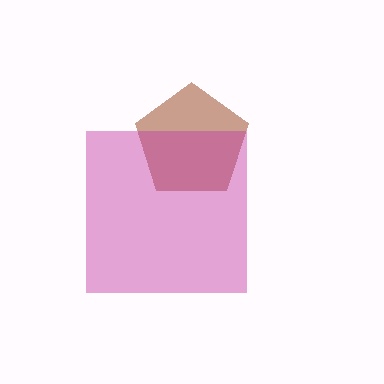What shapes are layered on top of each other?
The layered shapes are: a brown pentagon, a magenta square.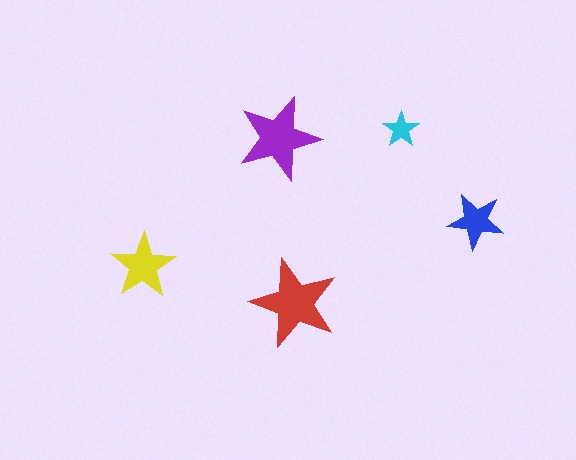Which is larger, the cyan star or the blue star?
The blue one.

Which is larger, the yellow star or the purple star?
The purple one.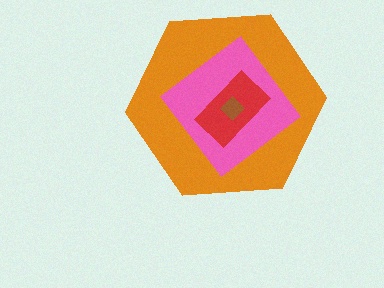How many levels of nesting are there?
4.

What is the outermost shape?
The orange hexagon.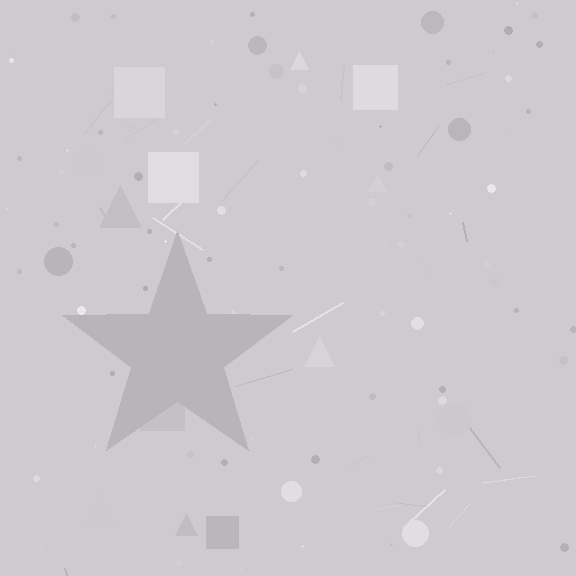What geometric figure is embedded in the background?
A star is embedded in the background.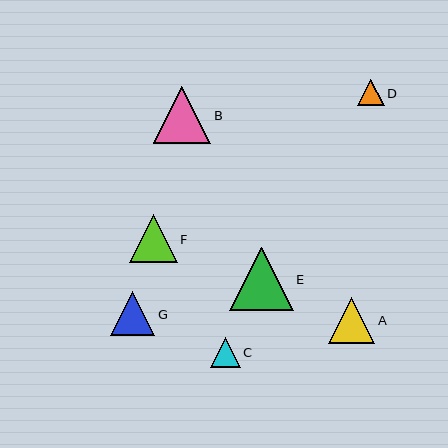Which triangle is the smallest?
Triangle D is the smallest with a size of approximately 26 pixels.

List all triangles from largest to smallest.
From largest to smallest: E, B, F, A, G, C, D.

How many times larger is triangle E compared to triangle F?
Triangle E is approximately 1.3 times the size of triangle F.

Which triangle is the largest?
Triangle E is the largest with a size of approximately 63 pixels.